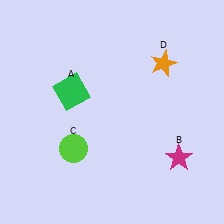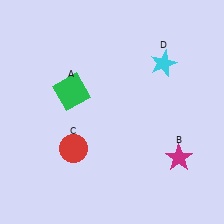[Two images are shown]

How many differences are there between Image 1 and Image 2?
There are 2 differences between the two images.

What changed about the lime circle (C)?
In Image 1, C is lime. In Image 2, it changed to red.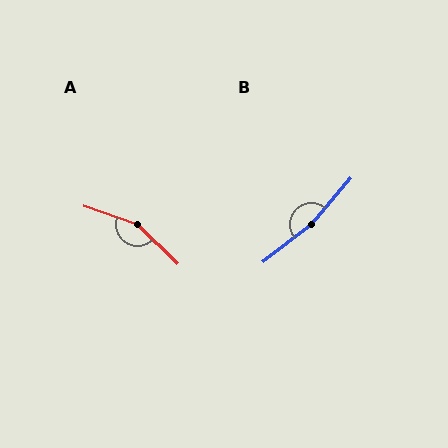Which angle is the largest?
B, at approximately 168 degrees.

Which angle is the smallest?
A, at approximately 154 degrees.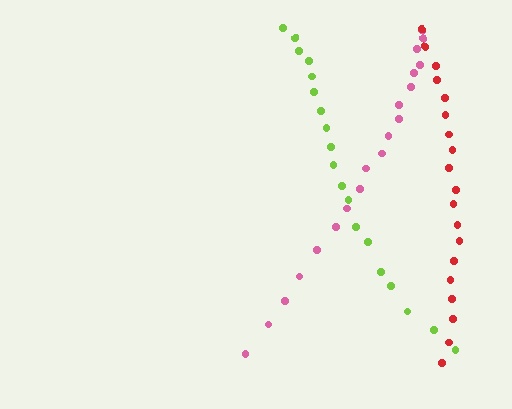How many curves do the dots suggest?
There are 3 distinct paths.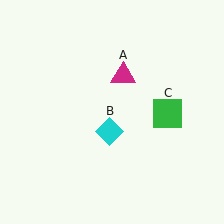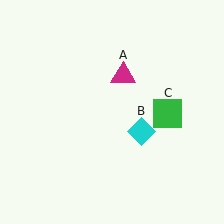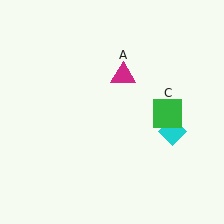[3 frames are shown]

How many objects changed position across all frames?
1 object changed position: cyan diamond (object B).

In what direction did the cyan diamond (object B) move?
The cyan diamond (object B) moved right.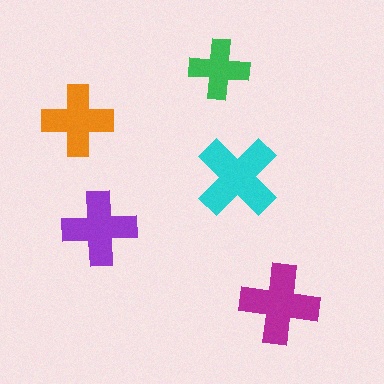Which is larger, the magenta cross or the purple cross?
The magenta one.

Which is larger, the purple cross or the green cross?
The purple one.